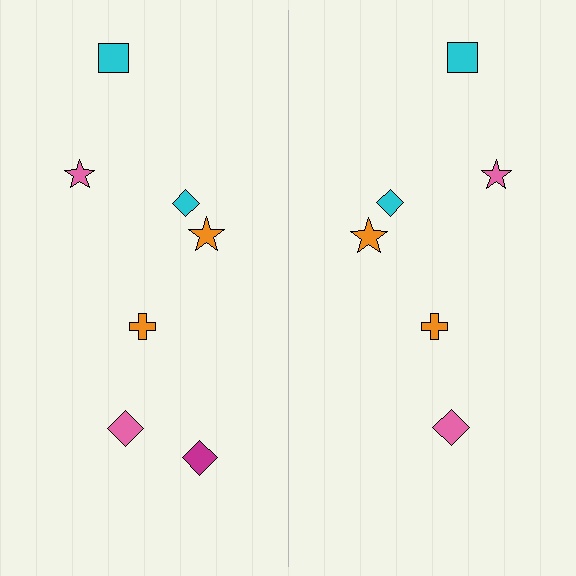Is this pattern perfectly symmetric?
No, the pattern is not perfectly symmetric. A magenta diamond is missing from the right side.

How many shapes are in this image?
There are 13 shapes in this image.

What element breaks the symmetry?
A magenta diamond is missing from the right side.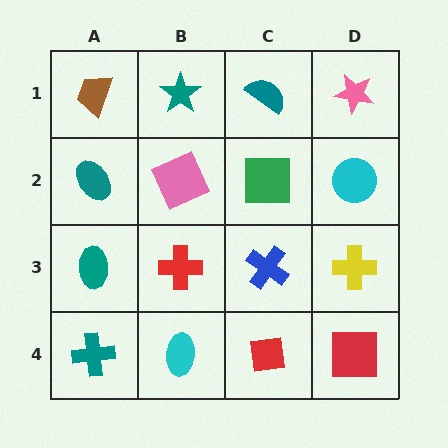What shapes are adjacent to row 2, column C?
A teal semicircle (row 1, column C), a blue cross (row 3, column C), a pink square (row 2, column B), a cyan circle (row 2, column D).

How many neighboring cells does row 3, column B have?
4.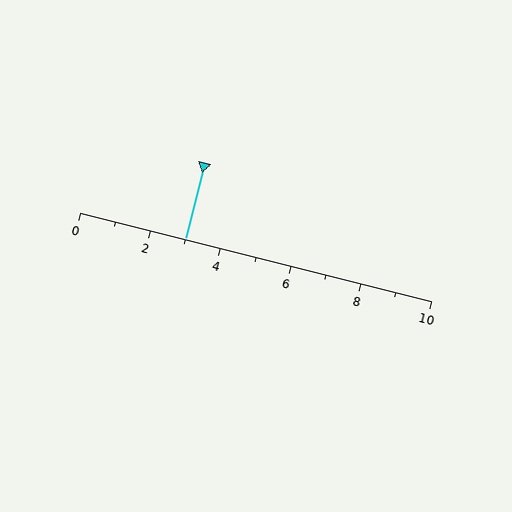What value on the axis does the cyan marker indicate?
The marker indicates approximately 3.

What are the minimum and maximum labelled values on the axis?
The axis runs from 0 to 10.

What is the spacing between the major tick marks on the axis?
The major ticks are spaced 2 apart.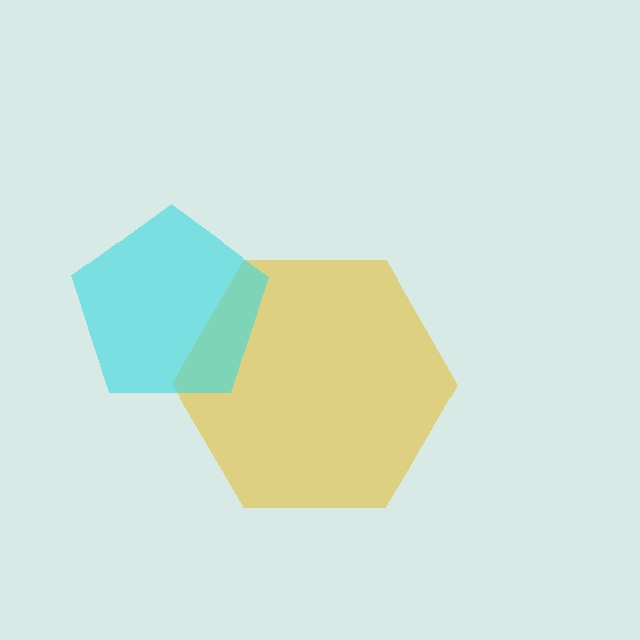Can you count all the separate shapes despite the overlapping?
Yes, there are 2 separate shapes.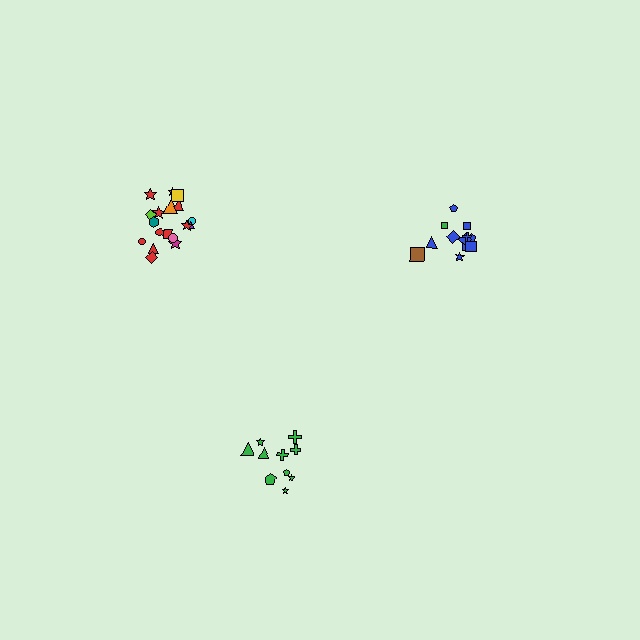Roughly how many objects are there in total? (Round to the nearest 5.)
Roughly 40 objects in total.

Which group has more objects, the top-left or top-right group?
The top-left group.